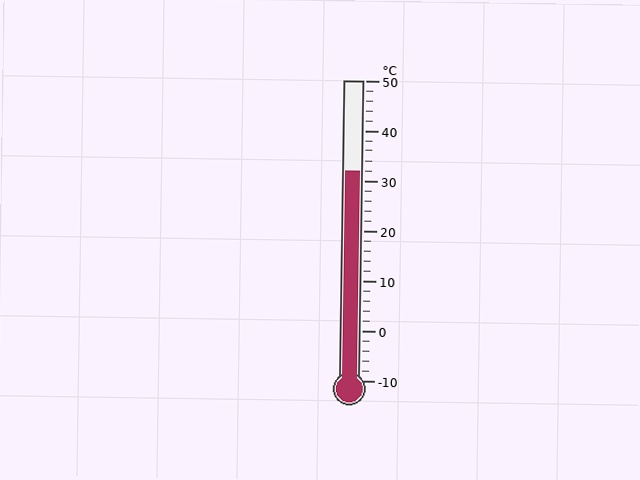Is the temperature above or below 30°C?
The temperature is above 30°C.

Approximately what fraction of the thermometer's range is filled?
The thermometer is filled to approximately 70% of its range.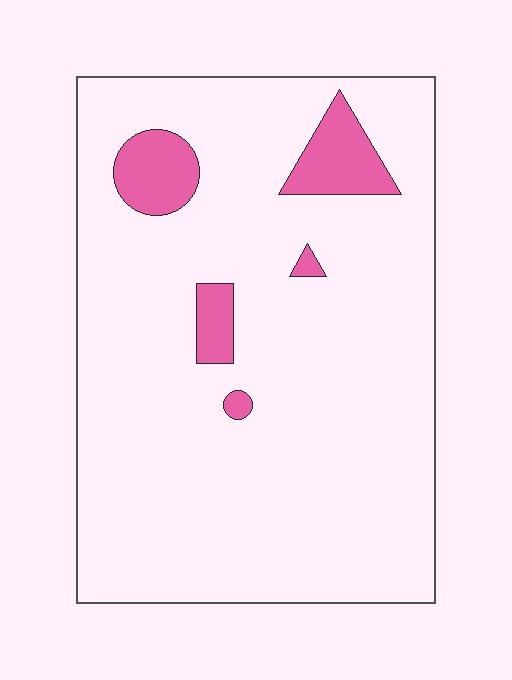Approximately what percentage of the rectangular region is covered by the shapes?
Approximately 10%.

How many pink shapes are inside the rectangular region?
5.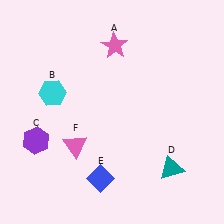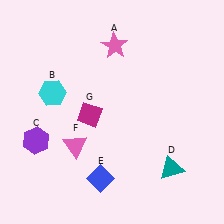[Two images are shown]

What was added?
A magenta diamond (G) was added in Image 2.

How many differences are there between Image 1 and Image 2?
There is 1 difference between the two images.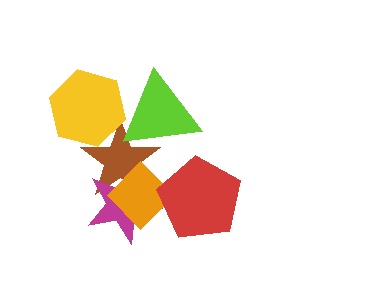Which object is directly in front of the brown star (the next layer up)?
The lime triangle is directly in front of the brown star.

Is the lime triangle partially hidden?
Yes, it is partially covered by another shape.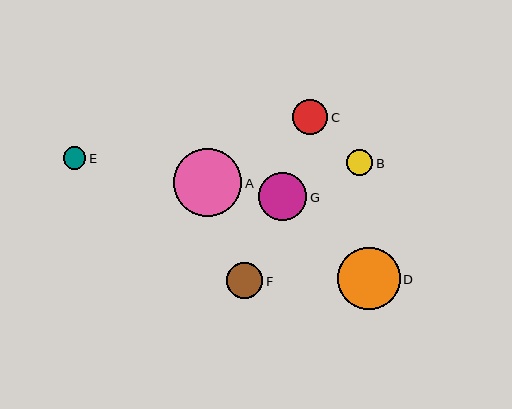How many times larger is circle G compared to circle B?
Circle G is approximately 1.9 times the size of circle B.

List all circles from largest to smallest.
From largest to smallest: A, D, G, F, C, B, E.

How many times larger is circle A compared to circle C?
Circle A is approximately 1.9 times the size of circle C.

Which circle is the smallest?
Circle E is the smallest with a size of approximately 23 pixels.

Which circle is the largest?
Circle A is the largest with a size of approximately 68 pixels.